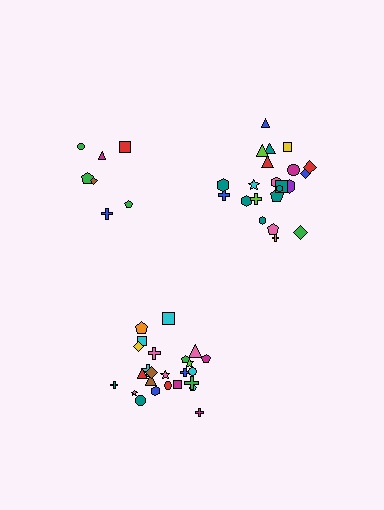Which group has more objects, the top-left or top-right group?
The top-right group.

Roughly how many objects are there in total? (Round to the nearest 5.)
Roughly 55 objects in total.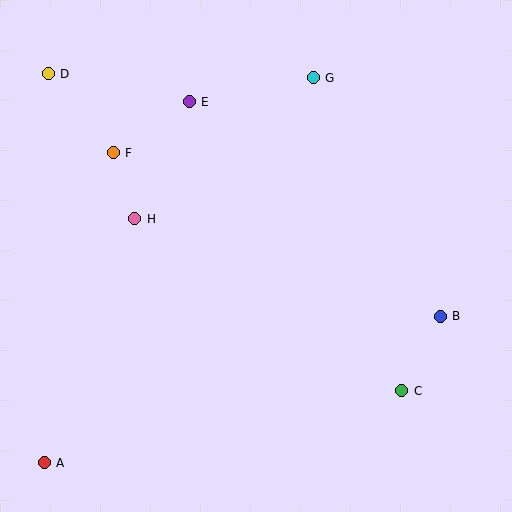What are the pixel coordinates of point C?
Point C is at (402, 391).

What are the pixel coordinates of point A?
Point A is at (44, 463).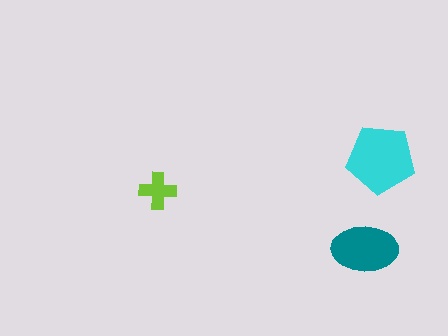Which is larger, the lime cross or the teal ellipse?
The teal ellipse.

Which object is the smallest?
The lime cross.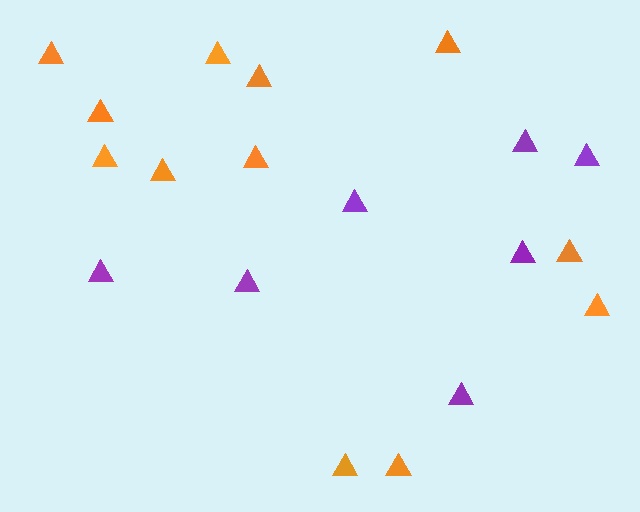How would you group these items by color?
There are 2 groups: one group of orange triangles (12) and one group of purple triangles (7).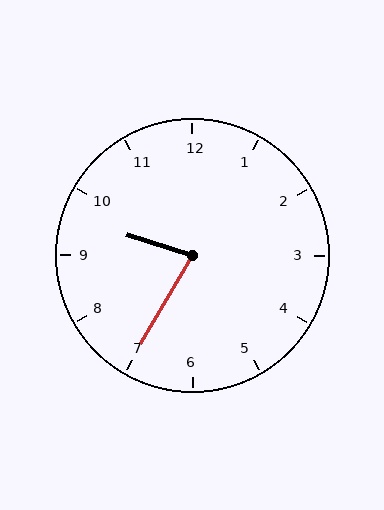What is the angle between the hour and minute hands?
Approximately 78 degrees.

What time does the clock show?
9:35.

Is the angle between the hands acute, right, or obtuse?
It is acute.